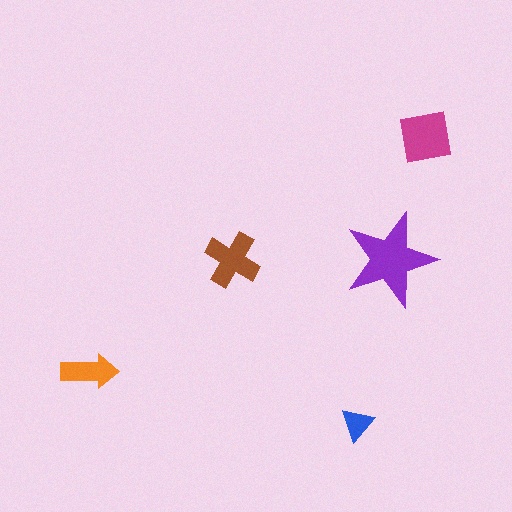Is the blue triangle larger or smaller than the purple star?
Smaller.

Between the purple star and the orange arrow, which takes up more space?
The purple star.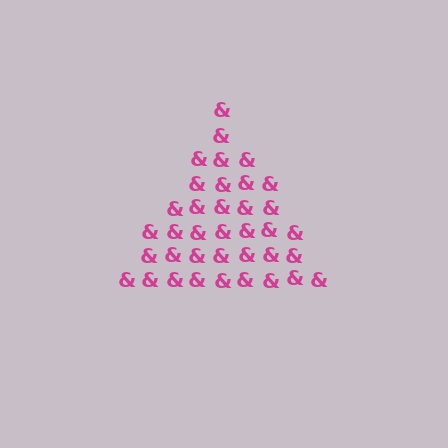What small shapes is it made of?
It is made of small ampersands.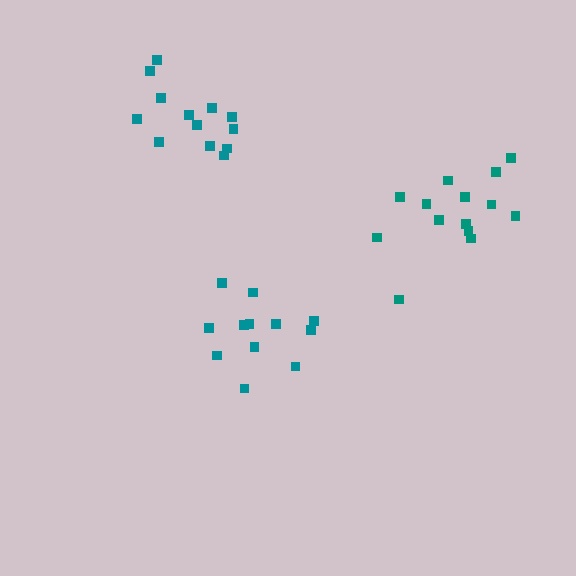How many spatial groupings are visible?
There are 3 spatial groupings.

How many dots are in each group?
Group 1: 14 dots, Group 2: 12 dots, Group 3: 13 dots (39 total).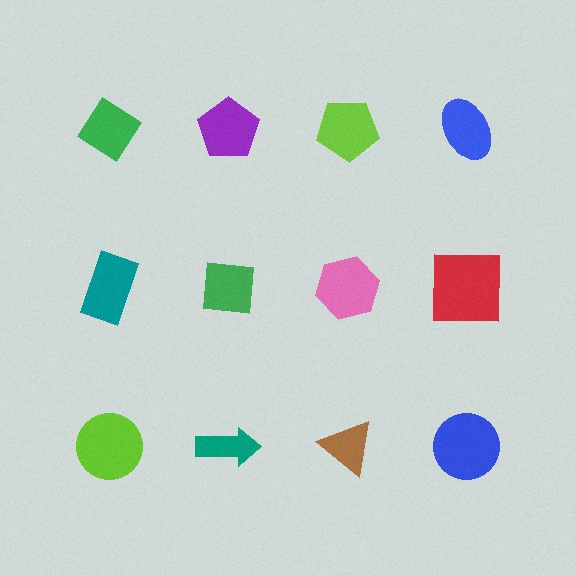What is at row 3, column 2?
A teal arrow.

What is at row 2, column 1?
A teal rectangle.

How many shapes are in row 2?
4 shapes.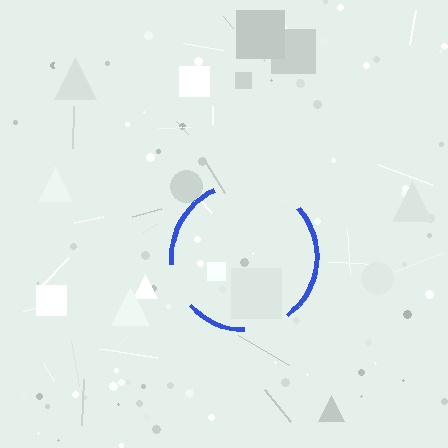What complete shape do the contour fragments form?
The contour fragments form a circle.